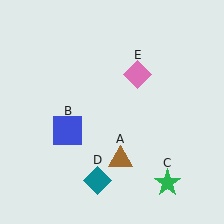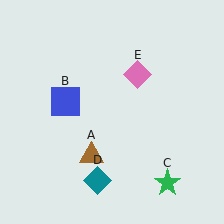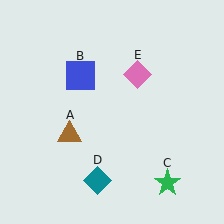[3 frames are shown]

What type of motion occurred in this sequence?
The brown triangle (object A), blue square (object B) rotated clockwise around the center of the scene.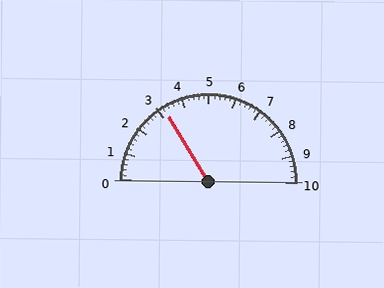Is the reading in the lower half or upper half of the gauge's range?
The reading is in the lower half of the range (0 to 10).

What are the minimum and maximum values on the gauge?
The gauge ranges from 0 to 10.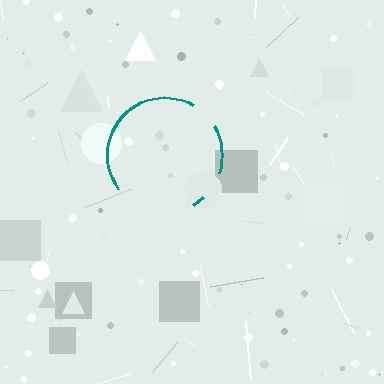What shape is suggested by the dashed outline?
The dashed outline suggests a circle.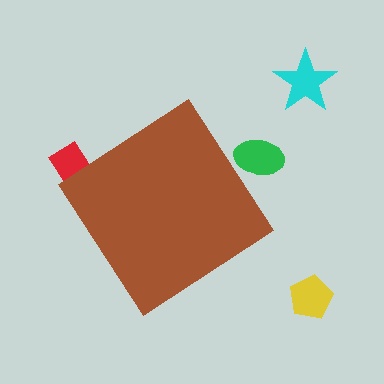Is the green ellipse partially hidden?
Yes, the green ellipse is partially hidden behind the brown diamond.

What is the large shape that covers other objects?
A brown diamond.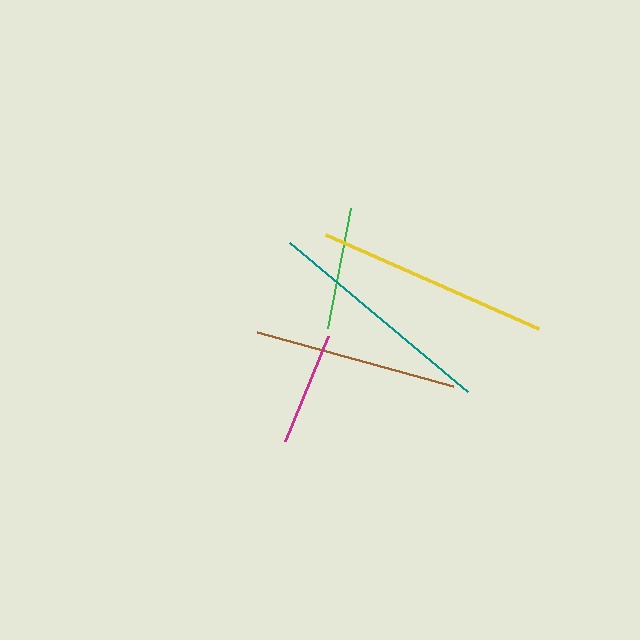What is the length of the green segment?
The green segment is approximately 123 pixels long.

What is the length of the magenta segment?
The magenta segment is approximately 114 pixels long.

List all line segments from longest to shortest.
From longest to shortest: yellow, teal, brown, green, magenta.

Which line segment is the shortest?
The magenta line is the shortest at approximately 114 pixels.